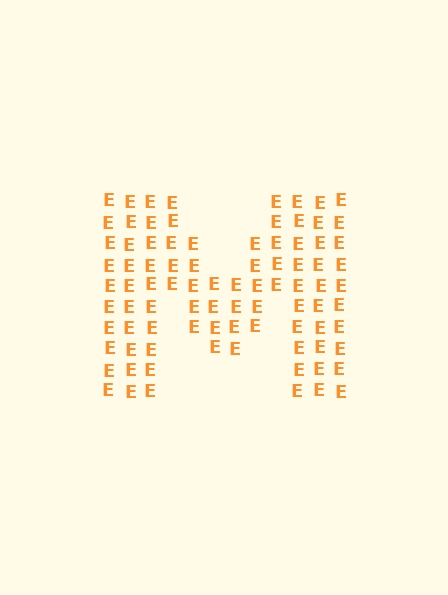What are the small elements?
The small elements are letter E's.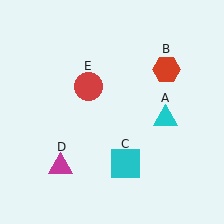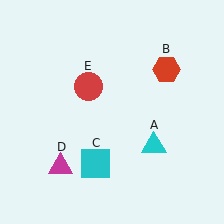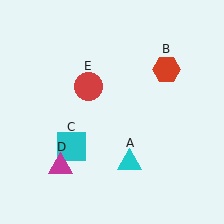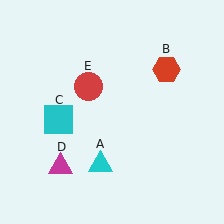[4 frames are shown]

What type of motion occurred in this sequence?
The cyan triangle (object A), cyan square (object C) rotated clockwise around the center of the scene.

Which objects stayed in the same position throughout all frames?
Red hexagon (object B) and magenta triangle (object D) and red circle (object E) remained stationary.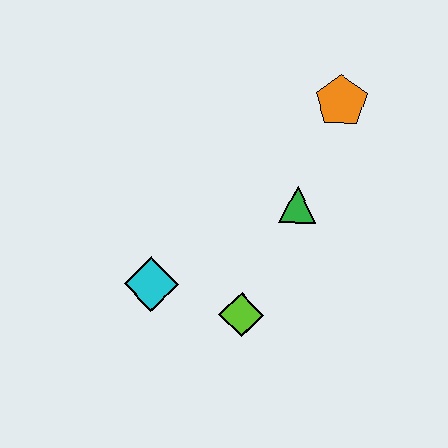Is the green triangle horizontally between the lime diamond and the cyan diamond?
No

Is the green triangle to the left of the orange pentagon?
Yes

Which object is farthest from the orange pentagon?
The cyan diamond is farthest from the orange pentagon.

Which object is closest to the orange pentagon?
The green triangle is closest to the orange pentagon.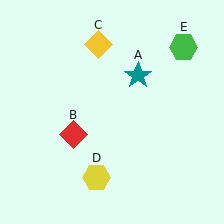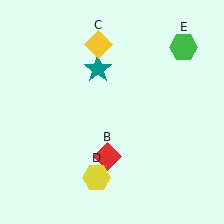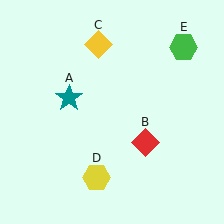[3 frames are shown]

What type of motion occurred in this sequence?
The teal star (object A), red diamond (object B) rotated counterclockwise around the center of the scene.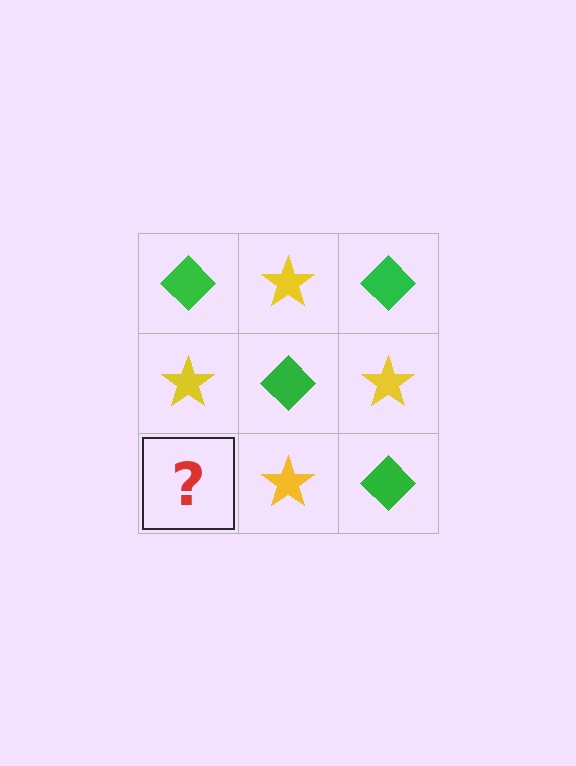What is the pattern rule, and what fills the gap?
The rule is that it alternates green diamond and yellow star in a checkerboard pattern. The gap should be filled with a green diamond.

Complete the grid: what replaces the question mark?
The question mark should be replaced with a green diamond.